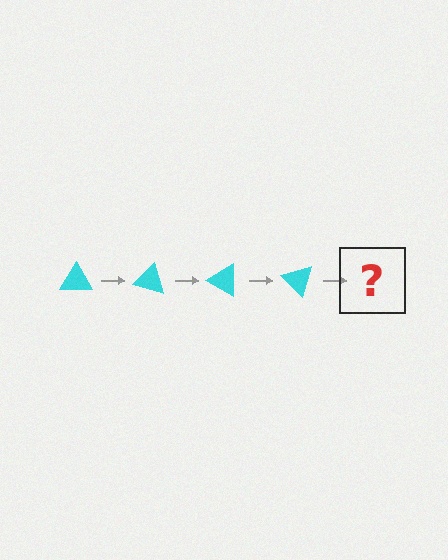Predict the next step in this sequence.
The next step is a cyan triangle rotated 60 degrees.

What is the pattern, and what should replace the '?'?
The pattern is that the triangle rotates 15 degrees each step. The '?' should be a cyan triangle rotated 60 degrees.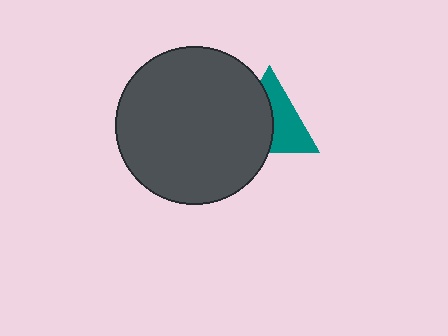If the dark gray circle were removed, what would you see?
You would see the complete teal triangle.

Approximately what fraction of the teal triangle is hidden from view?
Roughly 50% of the teal triangle is hidden behind the dark gray circle.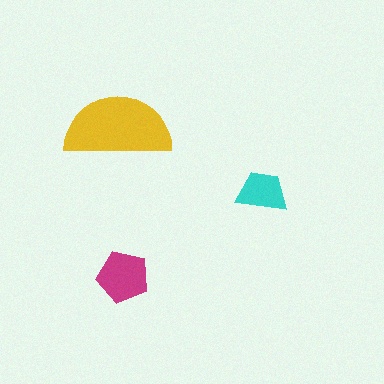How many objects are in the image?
There are 3 objects in the image.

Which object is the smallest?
The cyan trapezoid.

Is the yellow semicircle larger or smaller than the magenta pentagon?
Larger.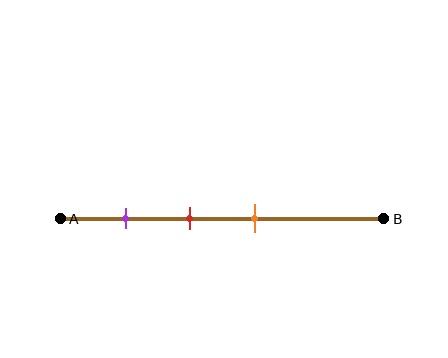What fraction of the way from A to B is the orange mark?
The orange mark is approximately 60% (0.6) of the way from A to B.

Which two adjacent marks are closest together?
The red and orange marks are the closest adjacent pair.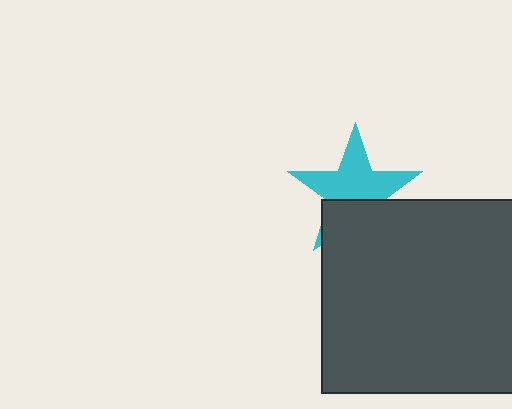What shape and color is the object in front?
The object in front is a dark gray square.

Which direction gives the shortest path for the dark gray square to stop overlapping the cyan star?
Moving down gives the shortest separation.